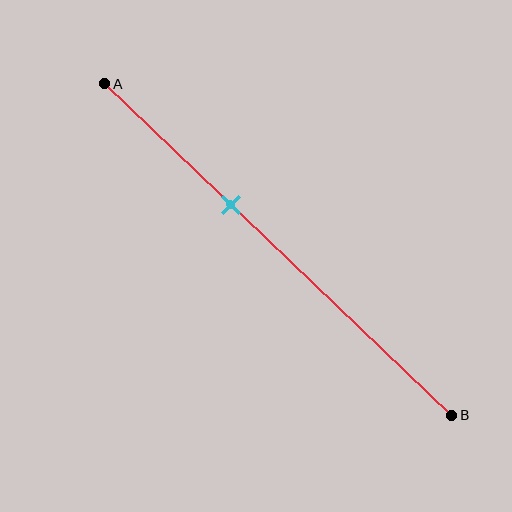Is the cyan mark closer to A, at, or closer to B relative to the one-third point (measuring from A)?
The cyan mark is closer to point B than the one-third point of segment AB.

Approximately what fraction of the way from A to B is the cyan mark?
The cyan mark is approximately 35% of the way from A to B.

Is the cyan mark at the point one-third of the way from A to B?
No, the mark is at about 35% from A, not at the 33% one-third point.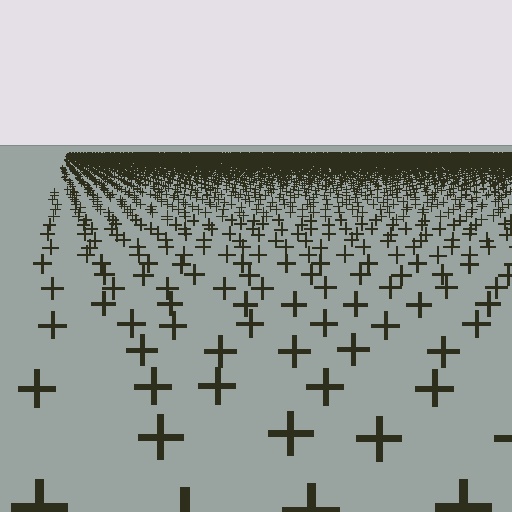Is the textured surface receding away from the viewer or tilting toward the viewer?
The surface is receding away from the viewer. Texture elements get smaller and denser toward the top.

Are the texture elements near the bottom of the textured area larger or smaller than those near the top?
Larger. Near the bottom, elements are closer to the viewer and appear at a bigger on-screen size.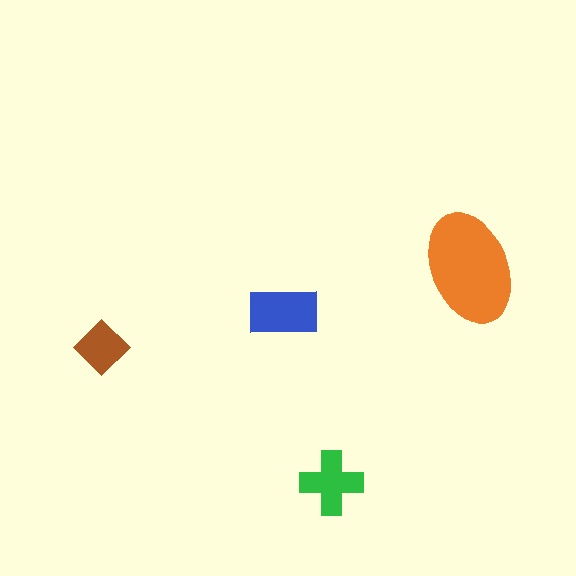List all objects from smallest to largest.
The brown diamond, the green cross, the blue rectangle, the orange ellipse.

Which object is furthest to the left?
The brown diamond is leftmost.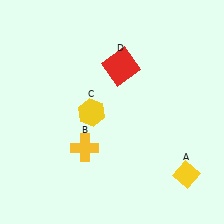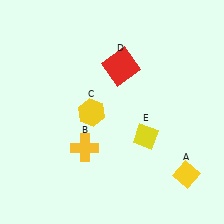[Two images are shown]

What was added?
A yellow diamond (E) was added in Image 2.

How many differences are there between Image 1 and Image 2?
There is 1 difference between the two images.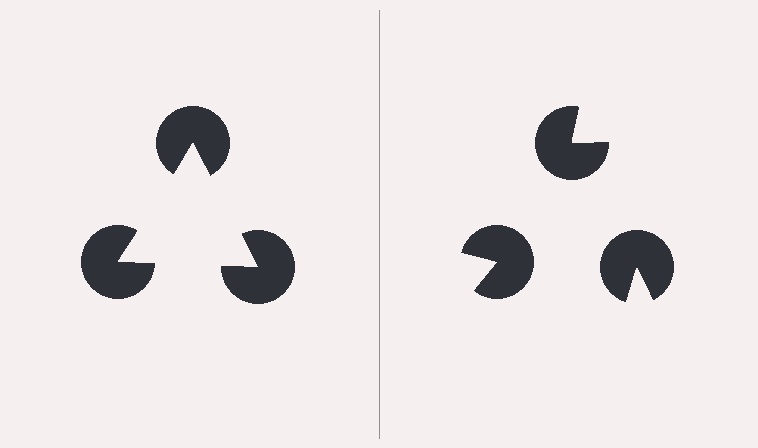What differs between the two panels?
The pac-man discs are positioned identically on both sides; only the wedge orientations differ. On the left they align to a triangle; on the right they are misaligned.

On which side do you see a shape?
An illusory triangle appears on the left side. On the right side the wedge cuts are rotated, so no coherent shape forms.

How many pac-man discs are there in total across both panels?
6 — 3 on each side.